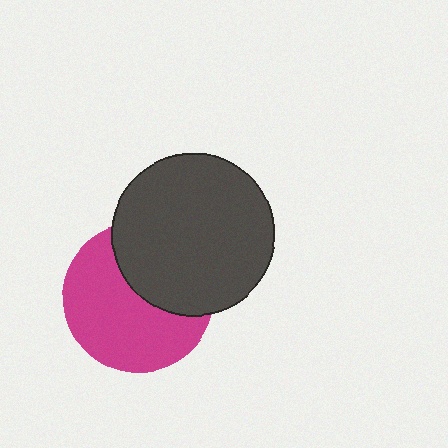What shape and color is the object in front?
The object in front is a dark gray circle.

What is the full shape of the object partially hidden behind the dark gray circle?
The partially hidden object is a magenta circle.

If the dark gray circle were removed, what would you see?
You would see the complete magenta circle.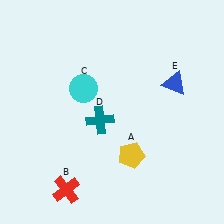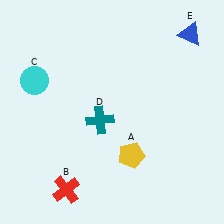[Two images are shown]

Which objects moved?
The objects that moved are: the cyan circle (C), the blue triangle (E).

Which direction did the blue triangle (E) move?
The blue triangle (E) moved up.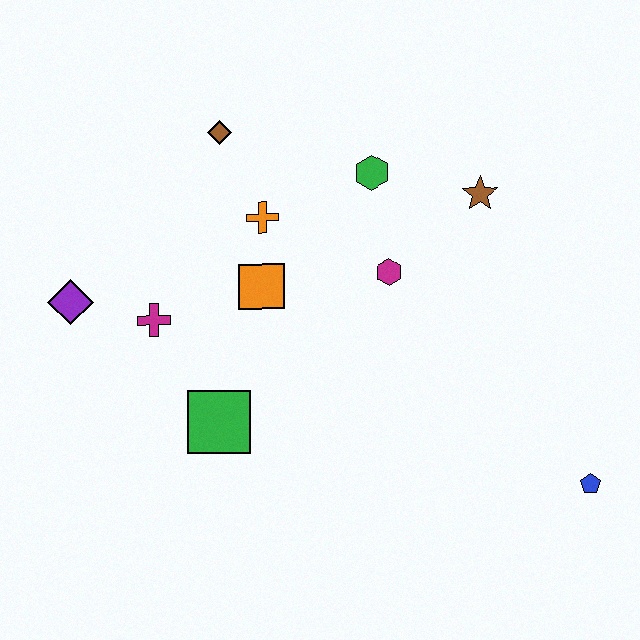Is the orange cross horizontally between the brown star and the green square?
Yes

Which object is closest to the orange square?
The orange cross is closest to the orange square.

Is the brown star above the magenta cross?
Yes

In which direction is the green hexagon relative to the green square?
The green hexagon is above the green square.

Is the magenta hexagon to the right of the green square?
Yes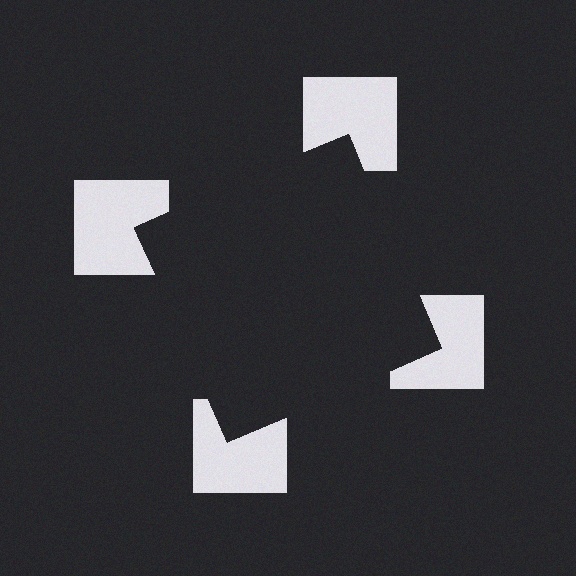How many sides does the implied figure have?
4 sides.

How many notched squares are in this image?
There are 4 — one at each vertex of the illusory square.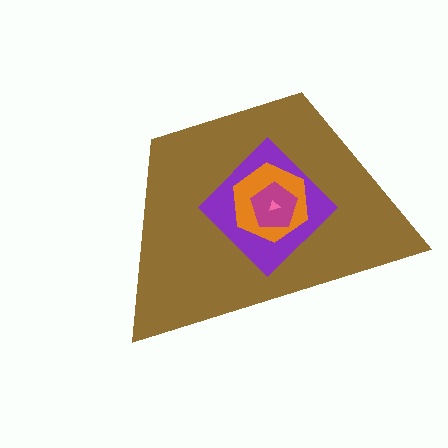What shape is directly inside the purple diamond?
The orange hexagon.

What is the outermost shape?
The brown trapezoid.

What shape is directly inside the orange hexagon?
The magenta pentagon.